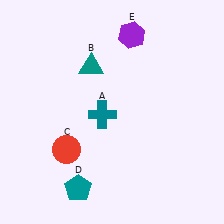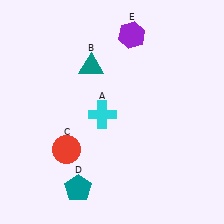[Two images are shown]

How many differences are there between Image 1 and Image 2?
There is 1 difference between the two images.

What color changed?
The cross (A) changed from teal in Image 1 to cyan in Image 2.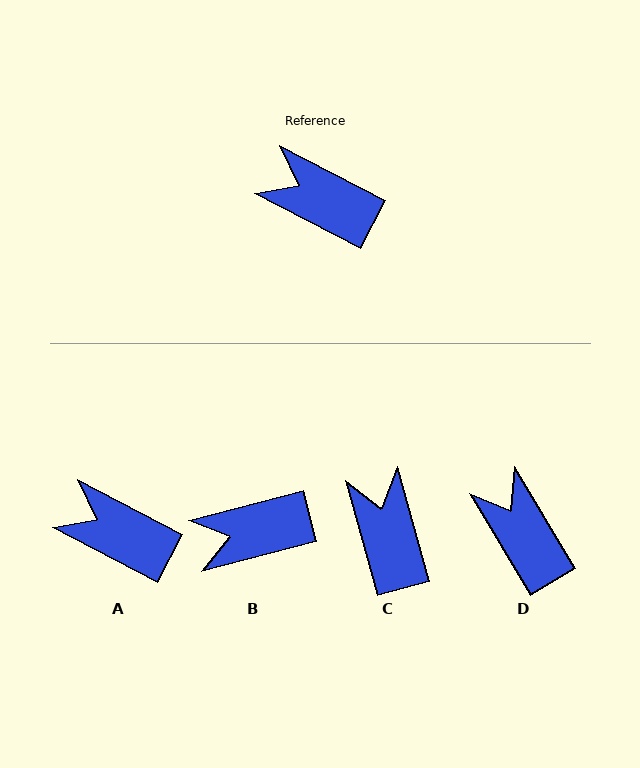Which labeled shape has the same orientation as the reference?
A.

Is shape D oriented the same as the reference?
No, it is off by about 32 degrees.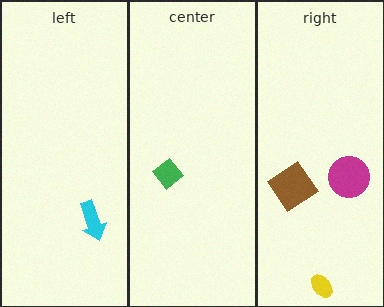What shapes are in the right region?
The brown diamond, the yellow ellipse, the magenta circle.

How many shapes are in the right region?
3.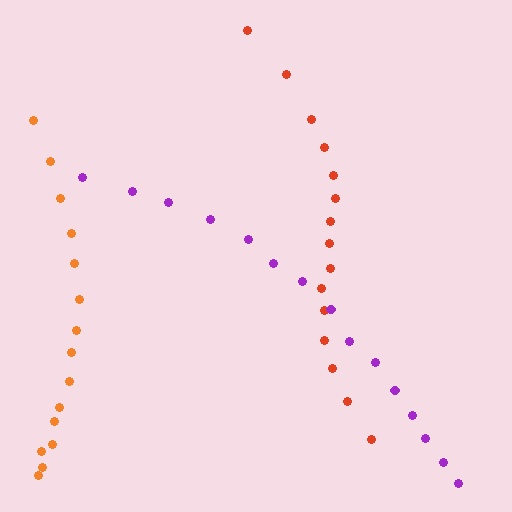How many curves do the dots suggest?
There are 3 distinct paths.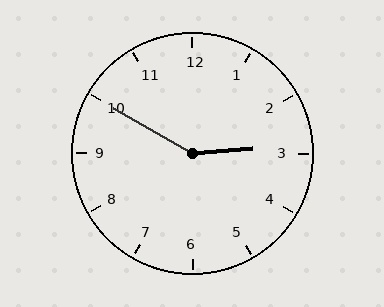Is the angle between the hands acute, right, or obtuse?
It is obtuse.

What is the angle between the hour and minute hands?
Approximately 145 degrees.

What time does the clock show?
2:50.